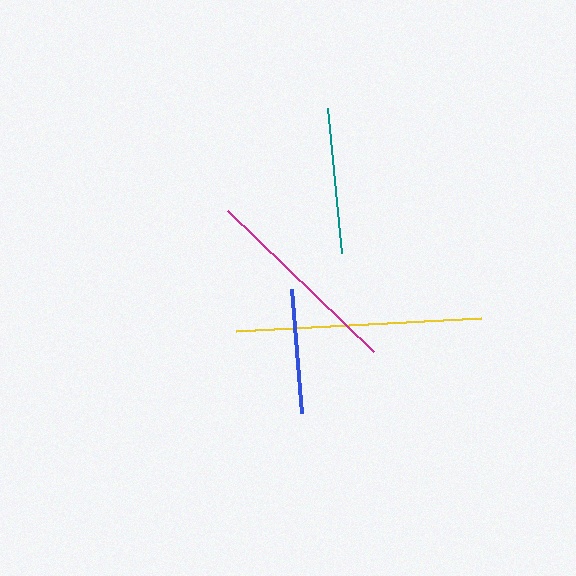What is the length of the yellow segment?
The yellow segment is approximately 246 pixels long.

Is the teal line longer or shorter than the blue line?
The teal line is longer than the blue line.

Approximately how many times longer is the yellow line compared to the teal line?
The yellow line is approximately 1.7 times the length of the teal line.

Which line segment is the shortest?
The blue line is the shortest at approximately 124 pixels.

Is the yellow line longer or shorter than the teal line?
The yellow line is longer than the teal line.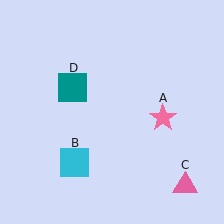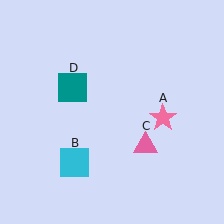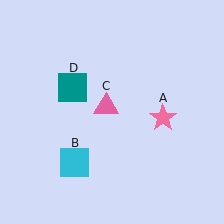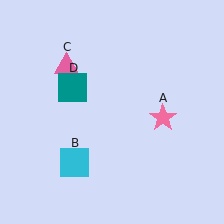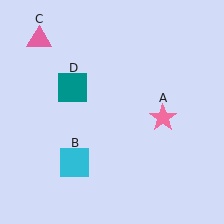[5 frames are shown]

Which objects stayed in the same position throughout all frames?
Pink star (object A) and cyan square (object B) and teal square (object D) remained stationary.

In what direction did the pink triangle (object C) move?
The pink triangle (object C) moved up and to the left.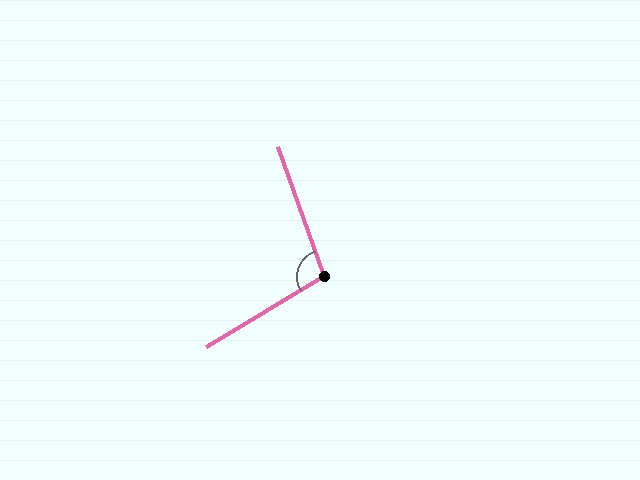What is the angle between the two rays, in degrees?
Approximately 101 degrees.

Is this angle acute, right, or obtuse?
It is obtuse.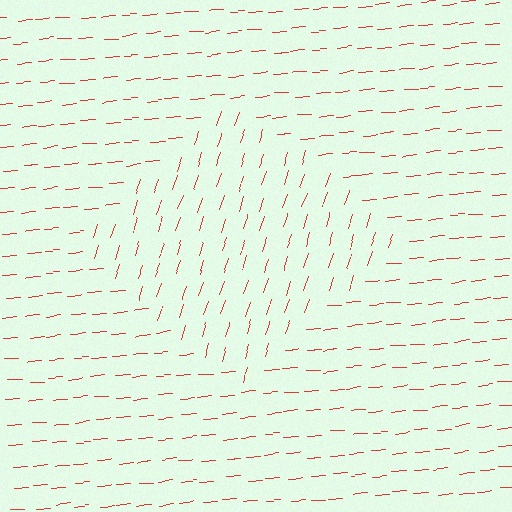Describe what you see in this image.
The image is filled with small red line segments. A diamond region in the image has lines oriented differently from the surrounding lines, creating a visible texture boundary.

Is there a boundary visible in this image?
Yes, there is a texture boundary formed by a change in line orientation.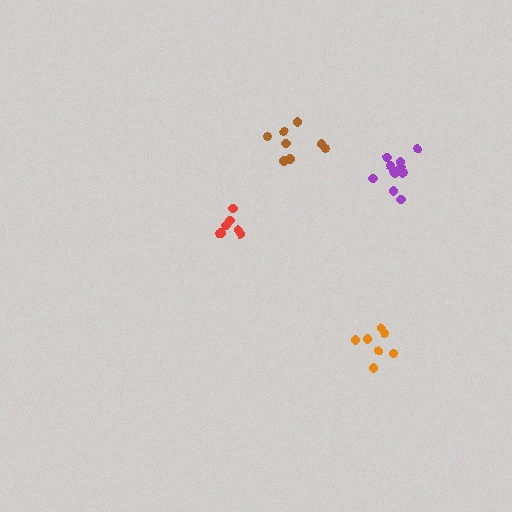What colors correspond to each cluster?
The clusters are colored: red, purple, brown, orange.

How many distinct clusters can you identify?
There are 4 distinct clusters.